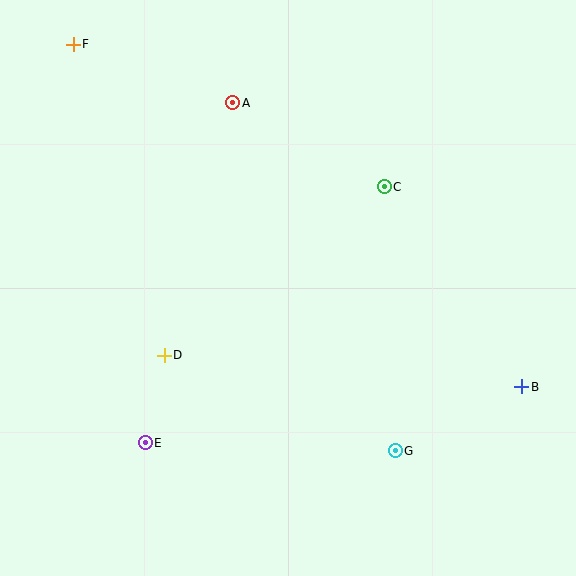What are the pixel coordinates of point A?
Point A is at (233, 103).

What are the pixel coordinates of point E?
Point E is at (145, 443).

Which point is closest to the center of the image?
Point C at (384, 187) is closest to the center.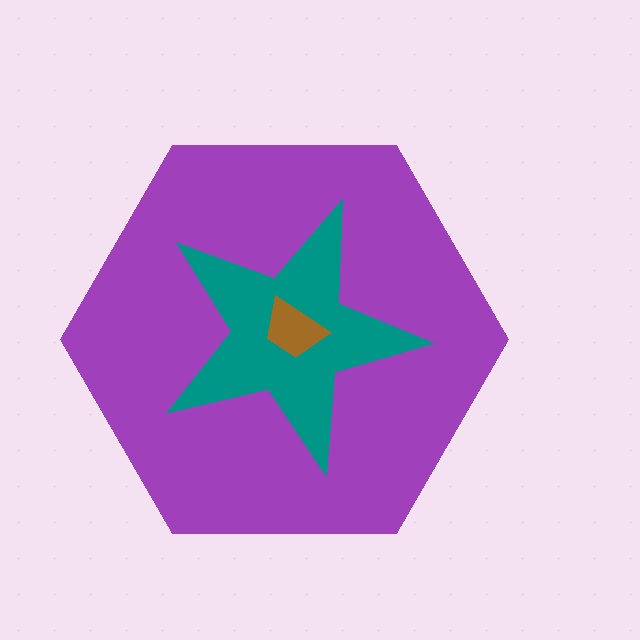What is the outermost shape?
The purple hexagon.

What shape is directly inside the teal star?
The brown trapezoid.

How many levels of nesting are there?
3.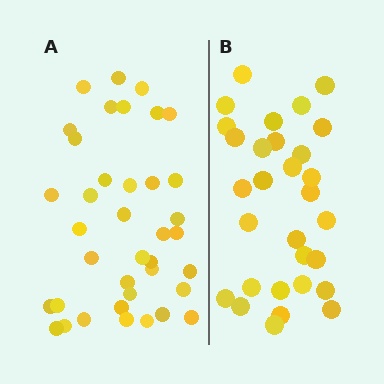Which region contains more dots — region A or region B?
Region A (the left region) has more dots.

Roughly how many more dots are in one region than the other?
Region A has roughly 8 or so more dots than region B.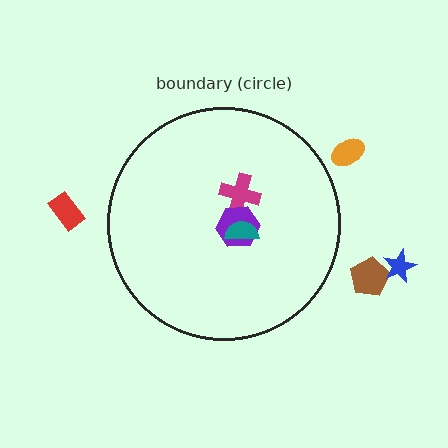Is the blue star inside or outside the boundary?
Outside.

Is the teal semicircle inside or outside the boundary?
Inside.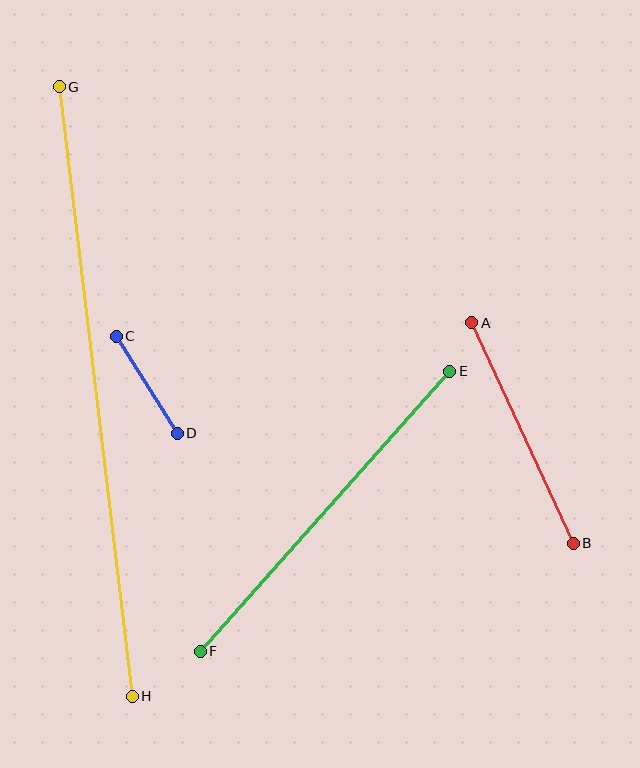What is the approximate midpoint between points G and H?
The midpoint is at approximately (96, 391) pixels.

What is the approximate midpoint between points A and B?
The midpoint is at approximately (522, 433) pixels.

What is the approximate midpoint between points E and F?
The midpoint is at approximately (325, 511) pixels.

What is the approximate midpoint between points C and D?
The midpoint is at approximately (147, 385) pixels.